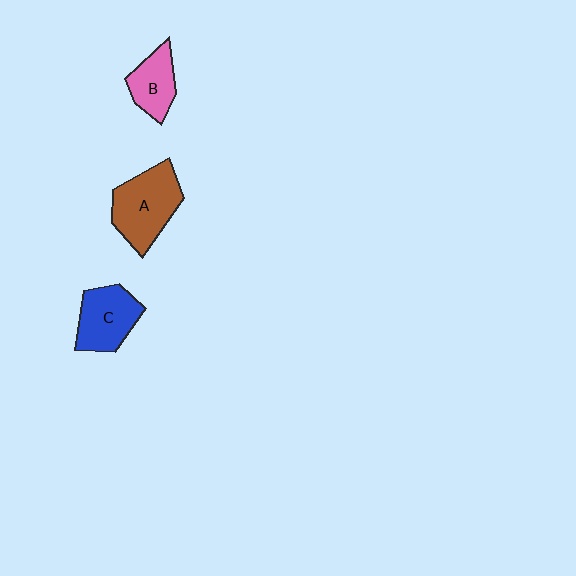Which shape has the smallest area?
Shape B (pink).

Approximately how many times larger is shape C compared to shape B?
Approximately 1.3 times.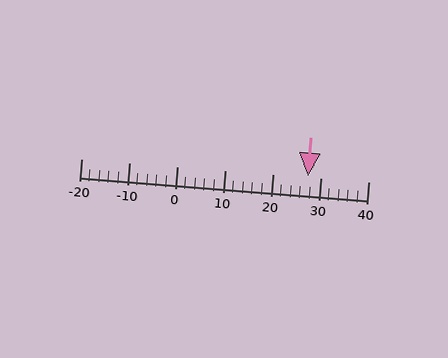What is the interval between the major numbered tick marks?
The major tick marks are spaced 10 units apart.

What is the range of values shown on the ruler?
The ruler shows values from -20 to 40.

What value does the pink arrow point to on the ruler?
The pink arrow points to approximately 27.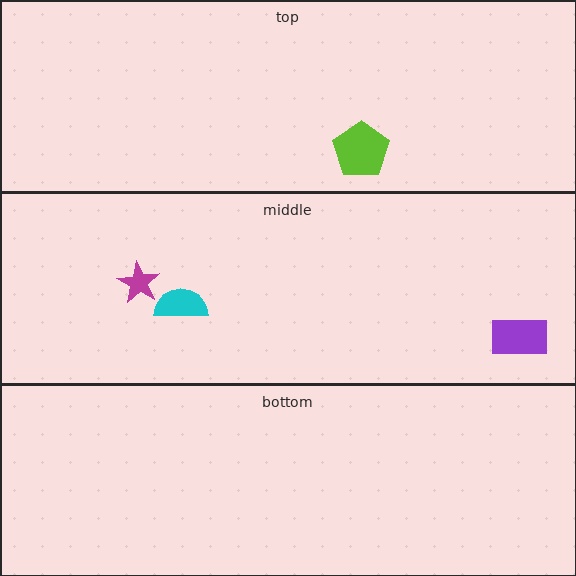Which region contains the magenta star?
The middle region.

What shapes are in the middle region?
The magenta star, the purple rectangle, the cyan semicircle.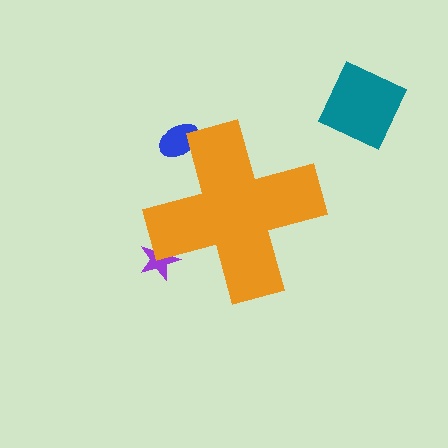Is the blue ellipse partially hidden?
Yes, the blue ellipse is partially hidden behind the orange cross.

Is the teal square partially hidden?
No, the teal square is fully visible.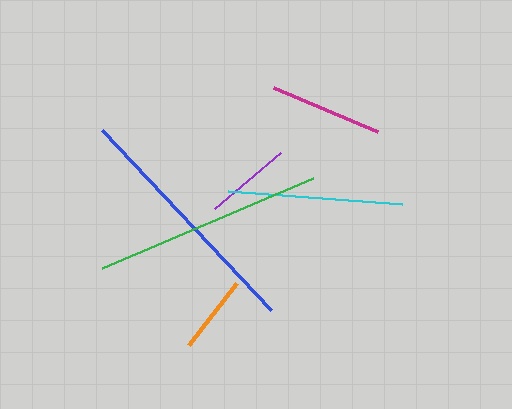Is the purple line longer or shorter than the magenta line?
The magenta line is longer than the purple line.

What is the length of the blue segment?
The blue segment is approximately 247 pixels long.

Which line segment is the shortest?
The orange line is the shortest at approximately 78 pixels.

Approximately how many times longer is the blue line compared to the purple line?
The blue line is approximately 2.9 times the length of the purple line.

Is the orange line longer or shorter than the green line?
The green line is longer than the orange line.